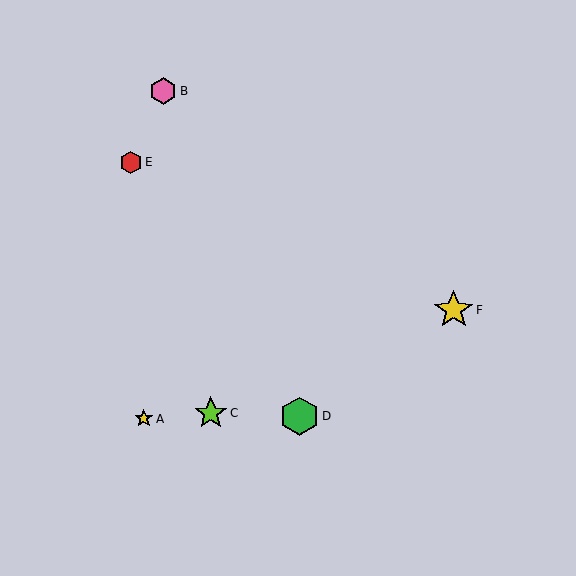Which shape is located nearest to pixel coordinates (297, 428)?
The green hexagon (labeled D) at (300, 416) is nearest to that location.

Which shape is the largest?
The yellow star (labeled F) is the largest.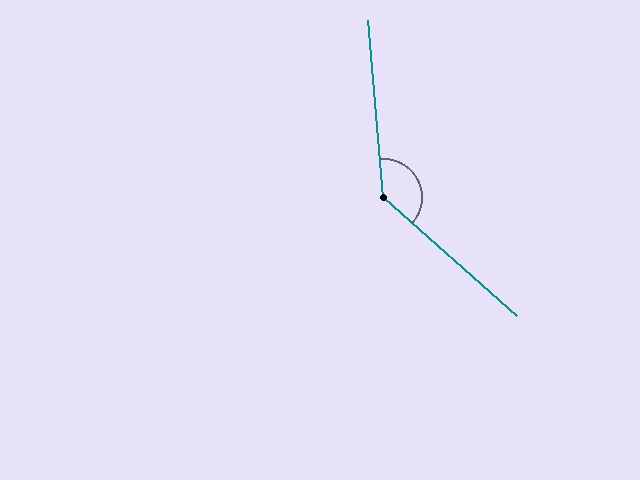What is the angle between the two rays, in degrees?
Approximately 137 degrees.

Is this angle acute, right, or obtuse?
It is obtuse.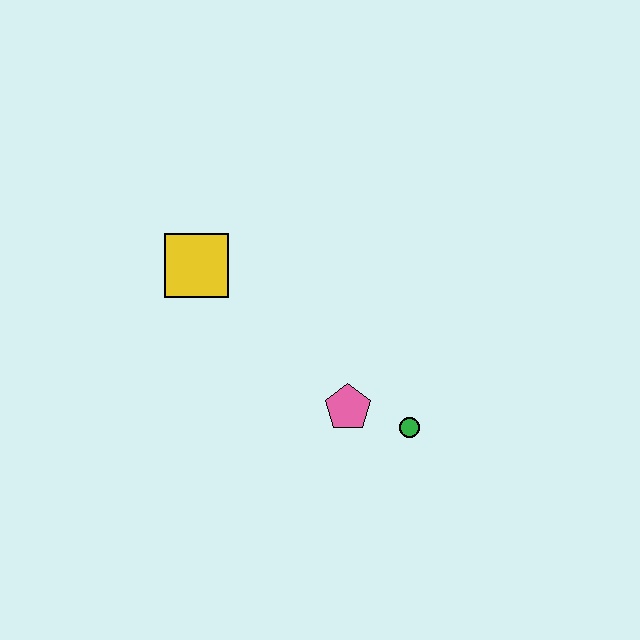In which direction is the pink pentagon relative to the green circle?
The pink pentagon is to the left of the green circle.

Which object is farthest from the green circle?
The yellow square is farthest from the green circle.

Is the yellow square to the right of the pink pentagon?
No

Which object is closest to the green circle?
The pink pentagon is closest to the green circle.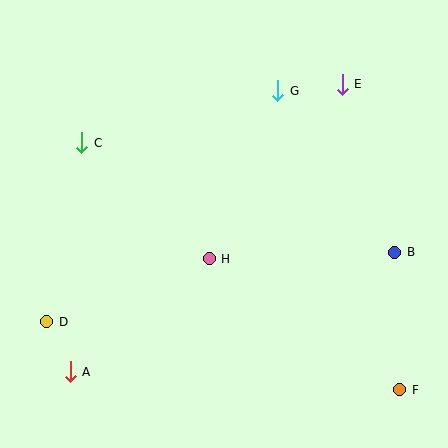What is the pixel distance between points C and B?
The distance between C and B is 332 pixels.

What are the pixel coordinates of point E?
Point E is at (342, 84).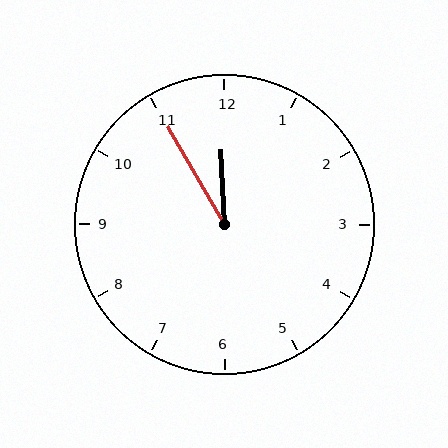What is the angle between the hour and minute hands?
Approximately 28 degrees.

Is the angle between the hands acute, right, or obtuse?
It is acute.